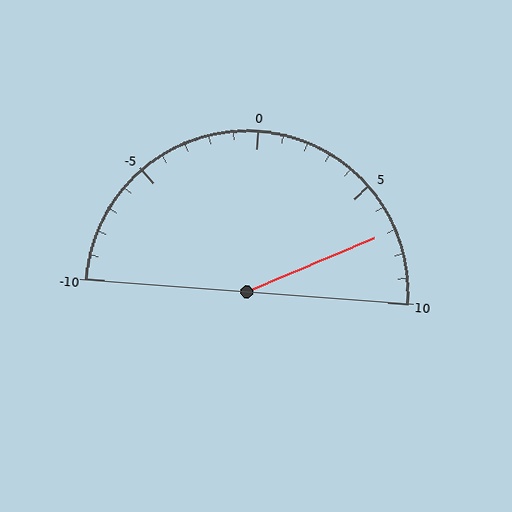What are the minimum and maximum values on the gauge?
The gauge ranges from -10 to 10.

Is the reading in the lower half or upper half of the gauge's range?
The reading is in the upper half of the range (-10 to 10).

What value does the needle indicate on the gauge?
The needle indicates approximately 7.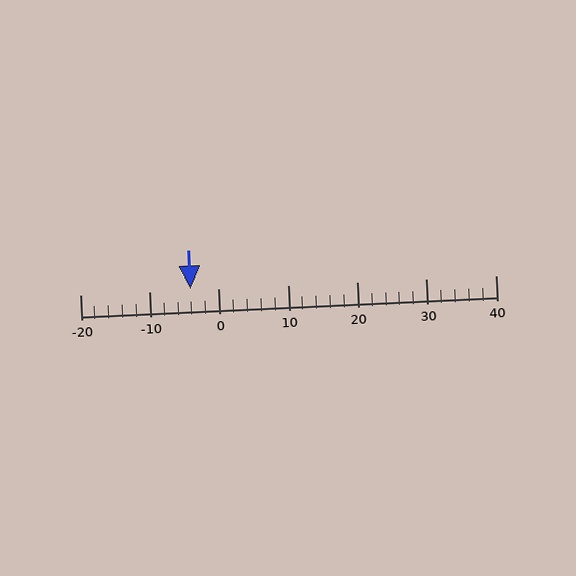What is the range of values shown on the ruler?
The ruler shows values from -20 to 40.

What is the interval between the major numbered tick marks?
The major tick marks are spaced 10 units apart.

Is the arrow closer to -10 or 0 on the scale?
The arrow is closer to 0.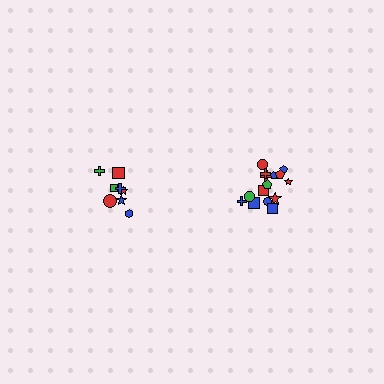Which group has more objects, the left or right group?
The right group.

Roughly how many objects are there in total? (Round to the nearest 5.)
Roughly 25 objects in total.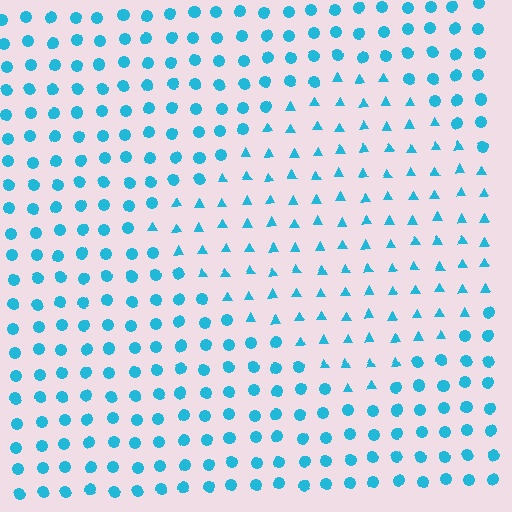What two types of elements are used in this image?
The image uses triangles inside the diamond region and circles outside it.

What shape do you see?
I see a diamond.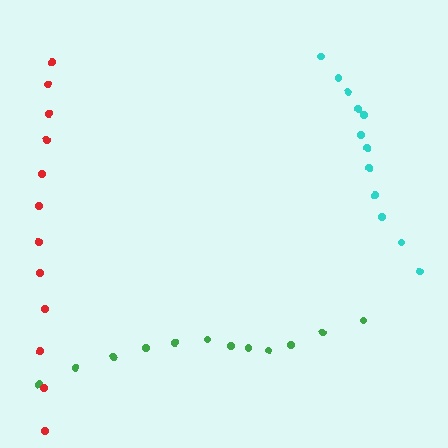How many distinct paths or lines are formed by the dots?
There are 3 distinct paths.